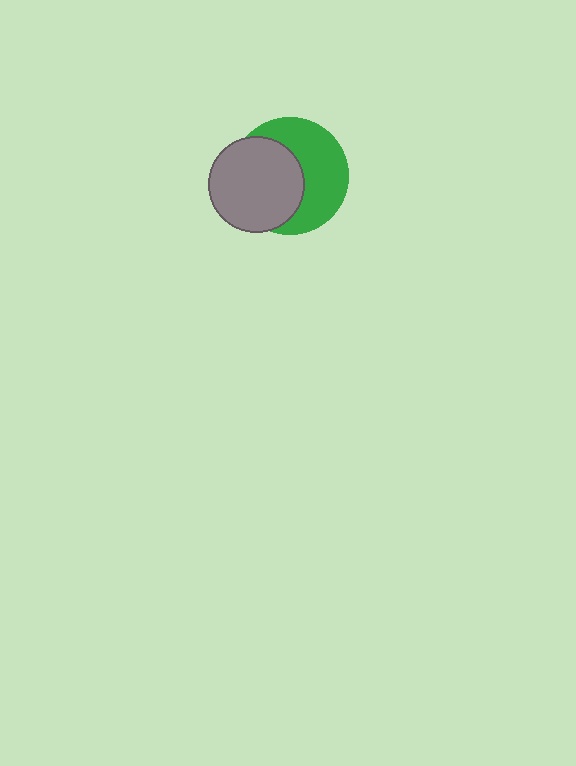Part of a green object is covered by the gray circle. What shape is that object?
It is a circle.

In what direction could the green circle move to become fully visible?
The green circle could move right. That would shift it out from behind the gray circle entirely.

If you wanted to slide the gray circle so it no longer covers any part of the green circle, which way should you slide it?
Slide it left — that is the most direct way to separate the two shapes.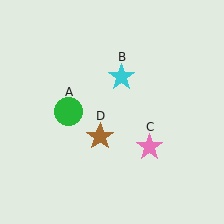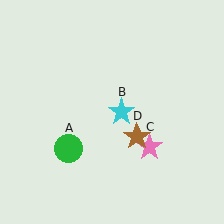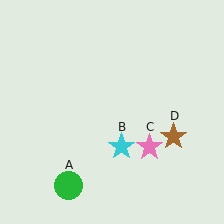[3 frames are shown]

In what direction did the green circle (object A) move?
The green circle (object A) moved down.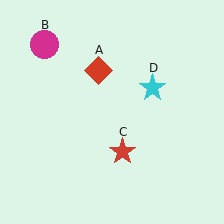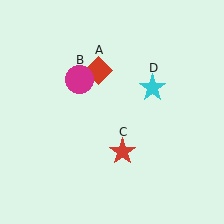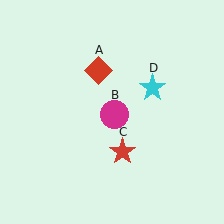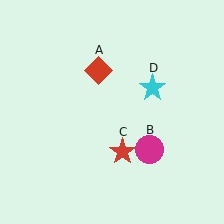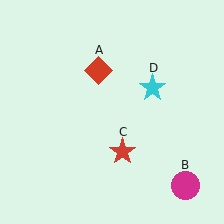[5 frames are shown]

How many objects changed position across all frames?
1 object changed position: magenta circle (object B).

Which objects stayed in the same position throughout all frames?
Red diamond (object A) and red star (object C) and cyan star (object D) remained stationary.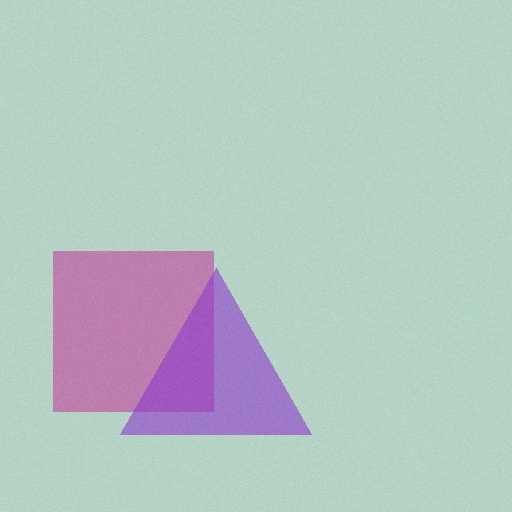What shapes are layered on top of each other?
The layered shapes are: a magenta square, a purple triangle.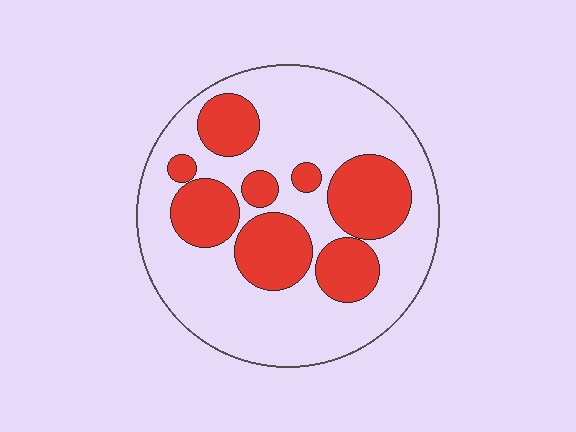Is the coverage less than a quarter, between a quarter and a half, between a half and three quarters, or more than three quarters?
Between a quarter and a half.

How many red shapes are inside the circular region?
8.